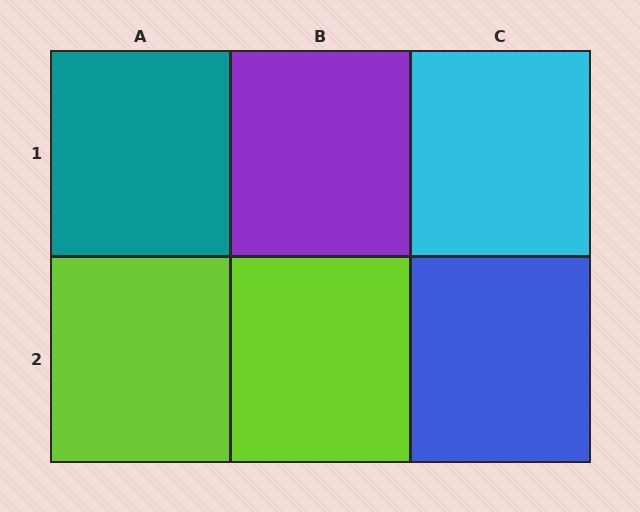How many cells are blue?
1 cell is blue.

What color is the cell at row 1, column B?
Purple.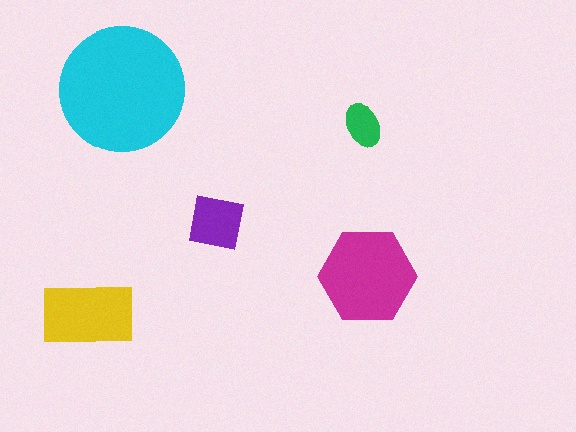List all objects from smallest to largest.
The green ellipse, the purple square, the yellow rectangle, the magenta hexagon, the cyan circle.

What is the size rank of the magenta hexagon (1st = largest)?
2nd.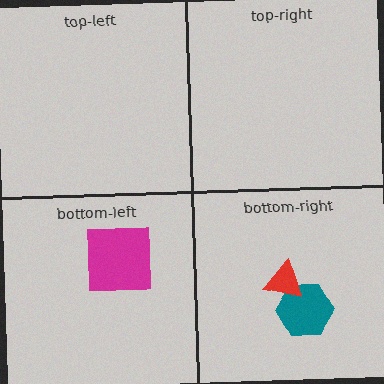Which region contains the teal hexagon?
The bottom-right region.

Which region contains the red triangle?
The bottom-right region.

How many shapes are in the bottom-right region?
2.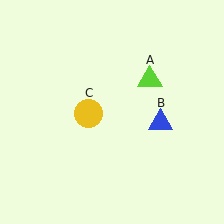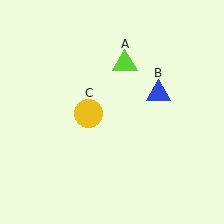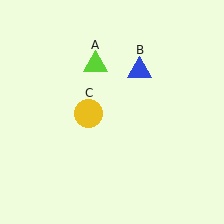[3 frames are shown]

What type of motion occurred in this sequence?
The lime triangle (object A), blue triangle (object B) rotated counterclockwise around the center of the scene.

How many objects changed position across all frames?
2 objects changed position: lime triangle (object A), blue triangle (object B).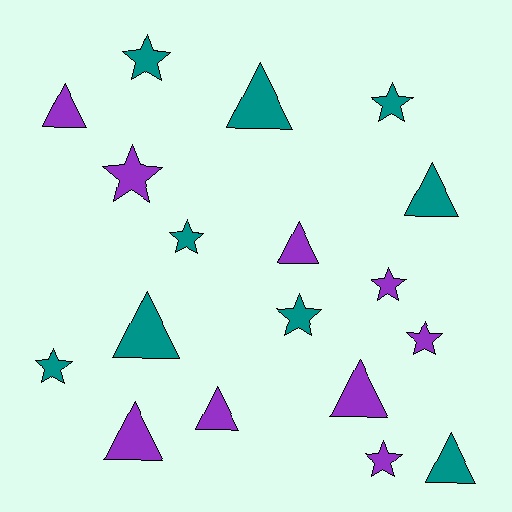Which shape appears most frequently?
Triangle, with 9 objects.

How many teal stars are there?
There are 5 teal stars.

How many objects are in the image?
There are 18 objects.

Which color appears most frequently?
Teal, with 9 objects.